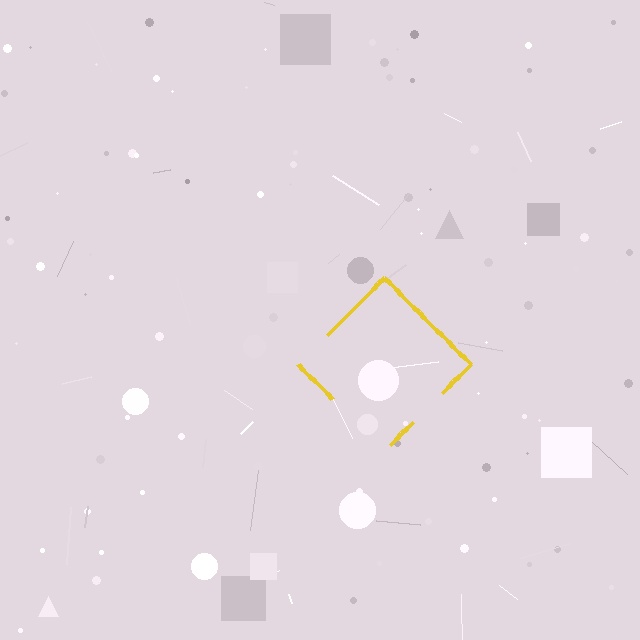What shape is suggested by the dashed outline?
The dashed outline suggests a diamond.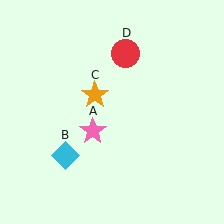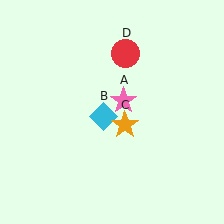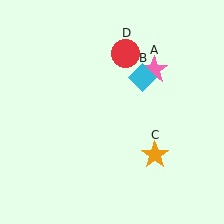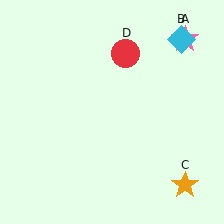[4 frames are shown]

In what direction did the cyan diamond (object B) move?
The cyan diamond (object B) moved up and to the right.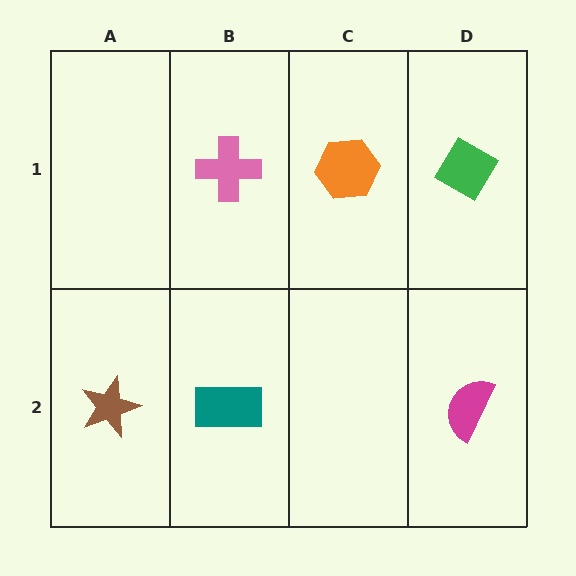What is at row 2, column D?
A magenta semicircle.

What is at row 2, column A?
A brown star.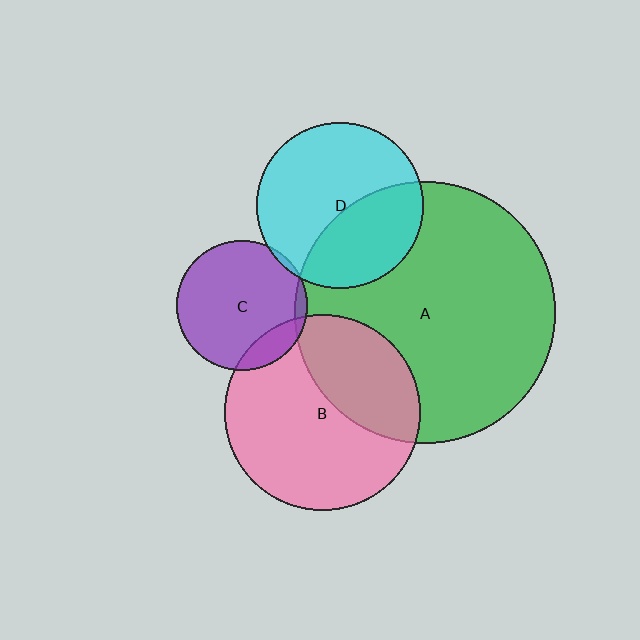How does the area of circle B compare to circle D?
Approximately 1.4 times.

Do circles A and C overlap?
Yes.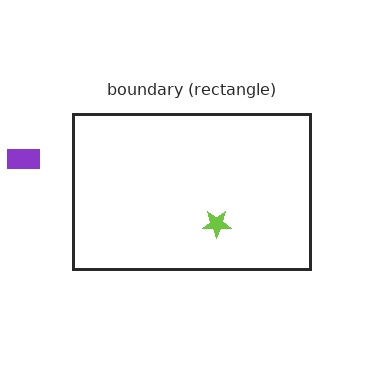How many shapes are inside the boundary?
1 inside, 1 outside.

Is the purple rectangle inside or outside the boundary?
Outside.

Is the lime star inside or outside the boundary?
Inside.